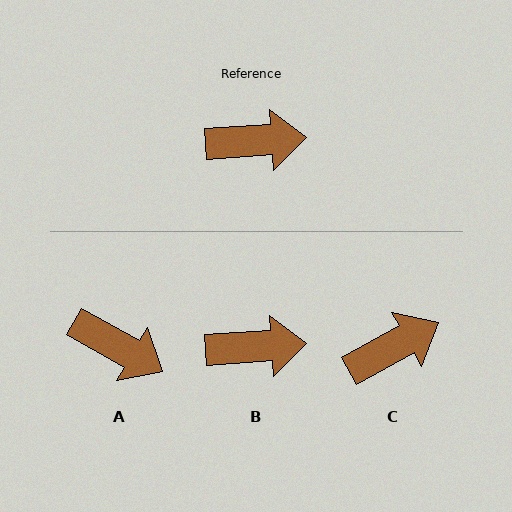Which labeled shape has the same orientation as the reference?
B.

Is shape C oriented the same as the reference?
No, it is off by about 25 degrees.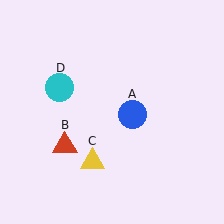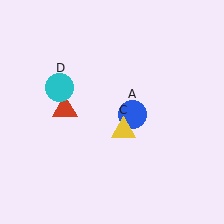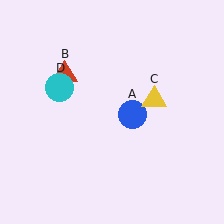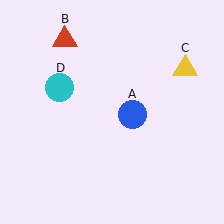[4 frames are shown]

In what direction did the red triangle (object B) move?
The red triangle (object B) moved up.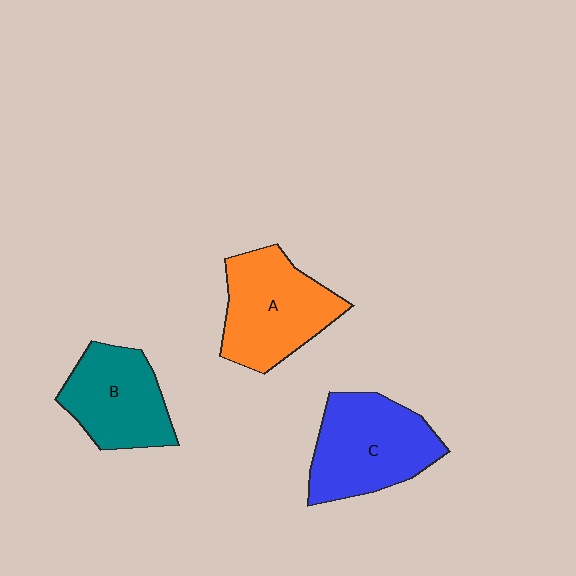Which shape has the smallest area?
Shape B (teal).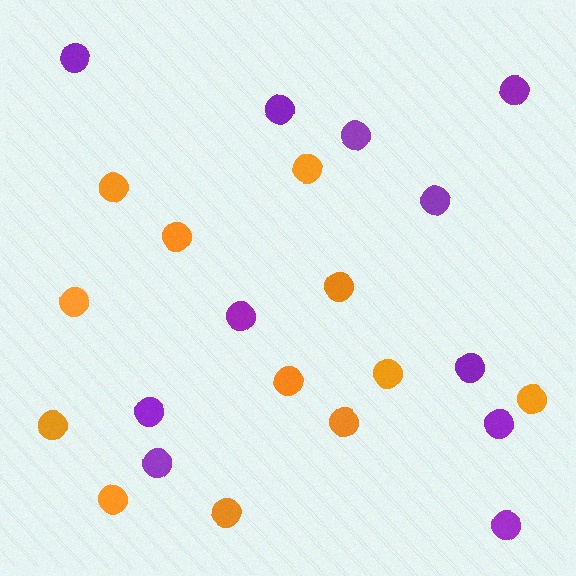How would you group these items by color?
There are 2 groups: one group of purple circles (11) and one group of orange circles (12).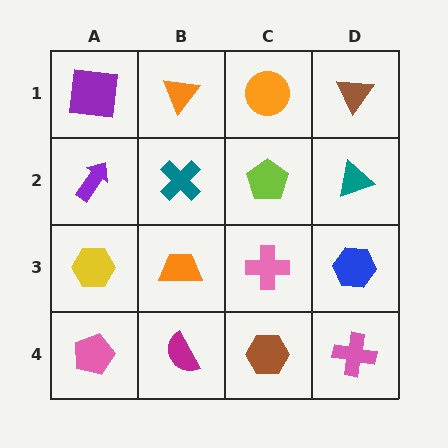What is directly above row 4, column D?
A blue hexagon.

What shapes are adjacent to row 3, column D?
A teal triangle (row 2, column D), a pink cross (row 4, column D), a pink cross (row 3, column C).